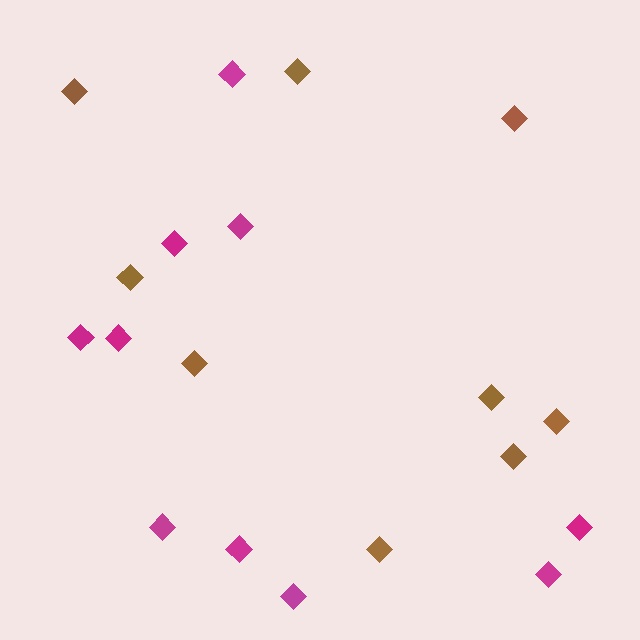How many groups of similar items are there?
There are 2 groups: one group of magenta diamonds (10) and one group of brown diamonds (9).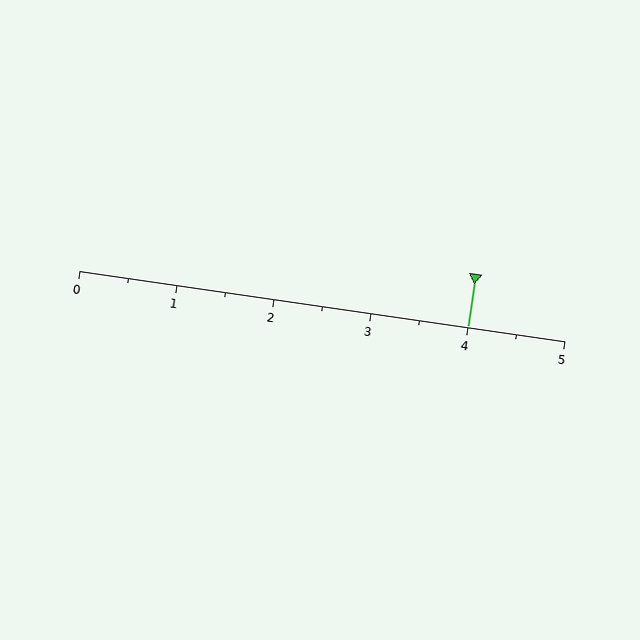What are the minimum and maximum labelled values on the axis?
The axis runs from 0 to 5.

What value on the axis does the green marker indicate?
The marker indicates approximately 4.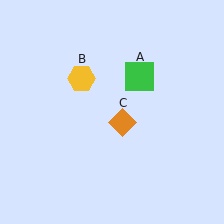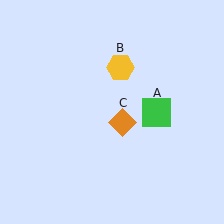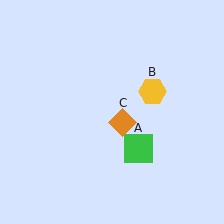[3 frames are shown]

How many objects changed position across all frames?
2 objects changed position: green square (object A), yellow hexagon (object B).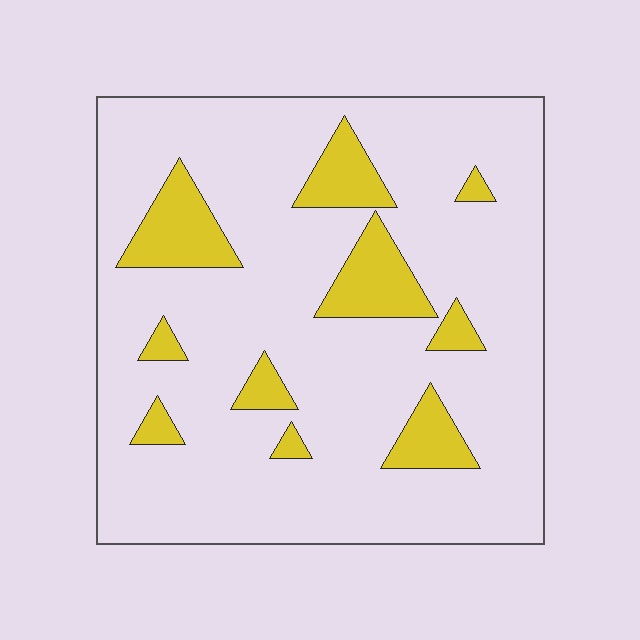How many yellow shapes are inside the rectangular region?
10.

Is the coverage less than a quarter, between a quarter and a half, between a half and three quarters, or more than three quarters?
Less than a quarter.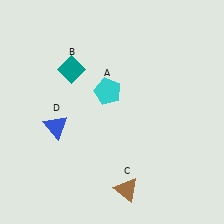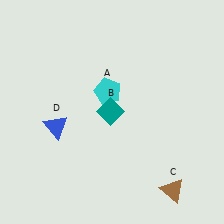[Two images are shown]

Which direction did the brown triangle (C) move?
The brown triangle (C) moved right.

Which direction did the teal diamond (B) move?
The teal diamond (B) moved down.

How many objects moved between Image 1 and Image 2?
2 objects moved between the two images.